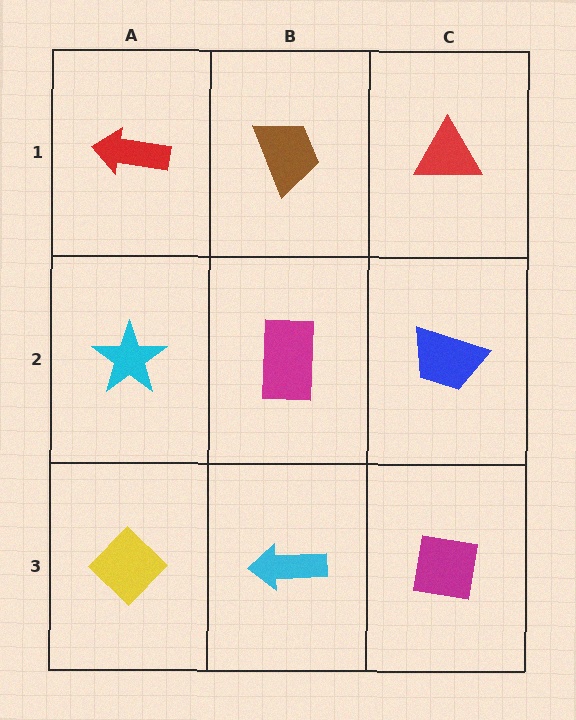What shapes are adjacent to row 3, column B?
A magenta rectangle (row 2, column B), a yellow diamond (row 3, column A), a magenta square (row 3, column C).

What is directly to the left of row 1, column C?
A brown trapezoid.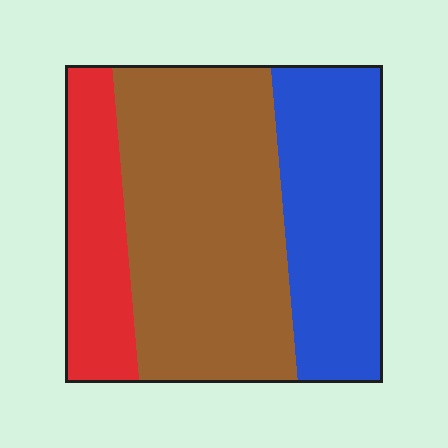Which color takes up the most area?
Brown, at roughly 50%.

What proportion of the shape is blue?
Blue covers about 30% of the shape.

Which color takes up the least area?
Red, at roughly 20%.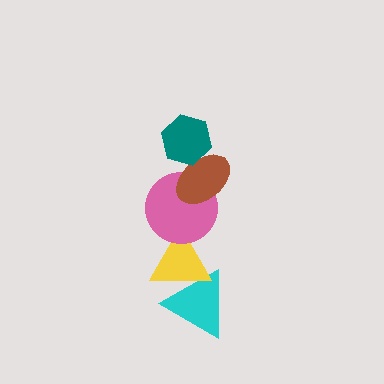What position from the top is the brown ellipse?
The brown ellipse is 2nd from the top.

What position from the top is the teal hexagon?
The teal hexagon is 1st from the top.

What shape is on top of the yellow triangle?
The pink circle is on top of the yellow triangle.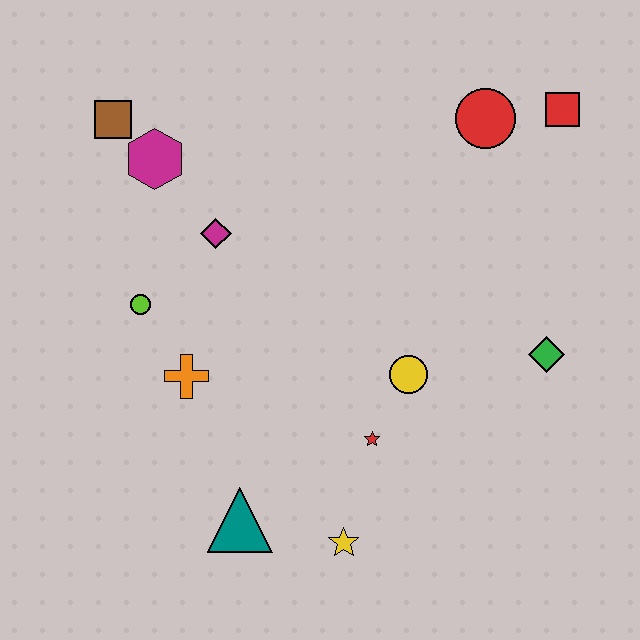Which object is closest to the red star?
The yellow circle is closest to the red star.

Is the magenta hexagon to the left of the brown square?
No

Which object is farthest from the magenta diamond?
The red square is farthest from the magenta diamond.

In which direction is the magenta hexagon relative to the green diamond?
The magenta hexagon is to the left of the green diamond.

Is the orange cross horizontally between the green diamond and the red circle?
No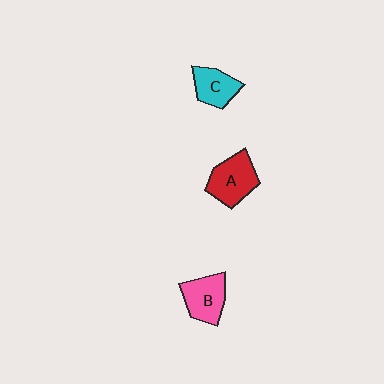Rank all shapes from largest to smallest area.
From largest to smallest: A (red), B (pink), C (cyan).